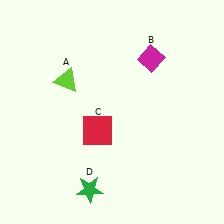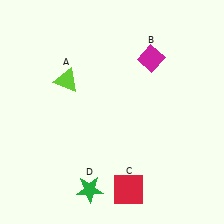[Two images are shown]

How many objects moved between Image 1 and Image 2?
1 object moved between the two images.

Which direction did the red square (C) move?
The red square (C) moved down.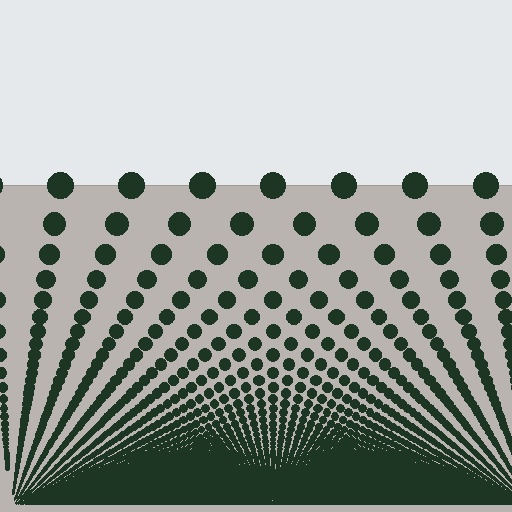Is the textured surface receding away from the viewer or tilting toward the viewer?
The surface appears to tilt toward the viewer. Texture elements get larger and sparser toward the top.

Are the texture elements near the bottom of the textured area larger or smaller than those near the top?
Smaller. The gradient is inverted — elements near the bottom are smaller and denser.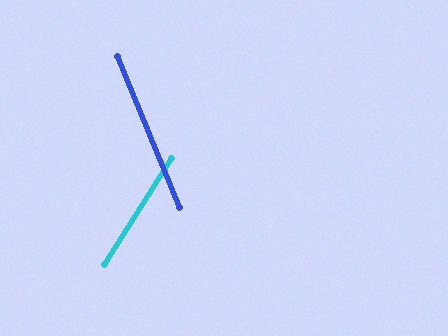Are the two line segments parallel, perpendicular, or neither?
Neither parallel nor perpendicular — they differ by about 55°.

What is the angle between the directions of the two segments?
Approximately 55 degrees.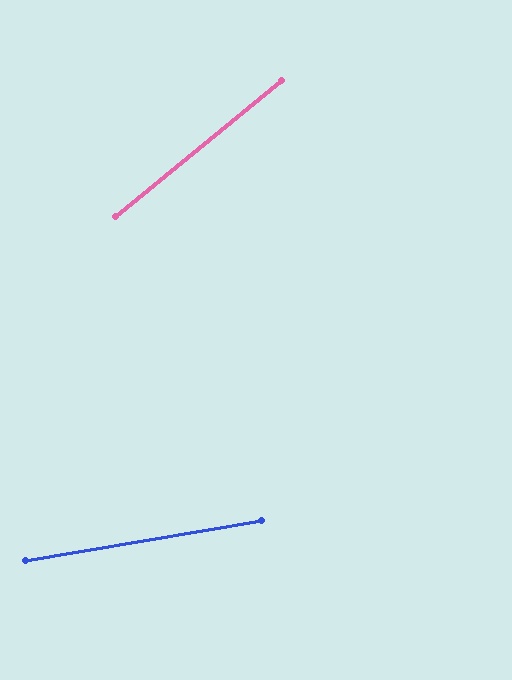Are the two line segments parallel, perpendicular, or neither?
Neither parallel nor perpendicular — they differ by about 30°.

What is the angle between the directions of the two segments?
Approximately 30 degrees.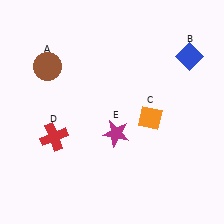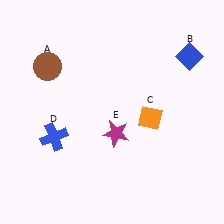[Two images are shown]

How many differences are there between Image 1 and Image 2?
There is 1 difference between the two images.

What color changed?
The cross (D) changed from red in Image 1 to blue in Image 2.